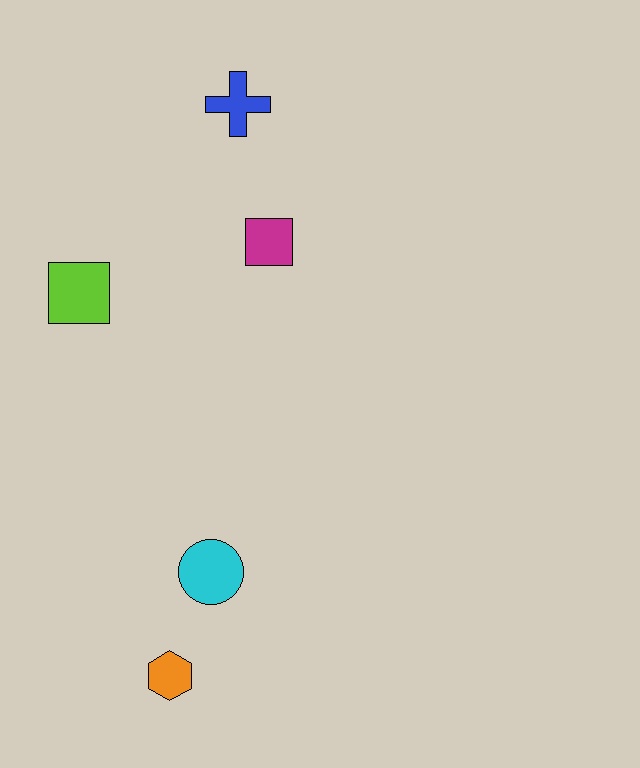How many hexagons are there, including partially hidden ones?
There is 1 hexagon.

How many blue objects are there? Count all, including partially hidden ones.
There is 1 blue object.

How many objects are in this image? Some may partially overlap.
There are 5 objects.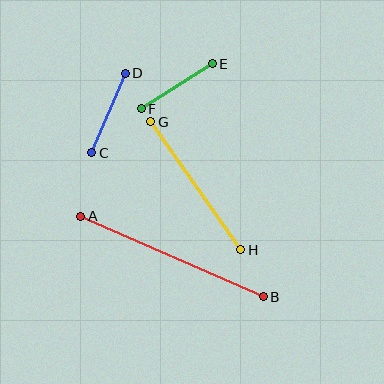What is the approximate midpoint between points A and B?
The midpoint is at approximately (172, 256) pixels.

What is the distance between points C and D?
The distance is approximately 86 pixels.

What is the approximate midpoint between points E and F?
The midpoint is at approximately (177, 86) pixels.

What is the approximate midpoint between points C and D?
The midpoint is at approximately (108, 113) pixels.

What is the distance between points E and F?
The distance is approximately 84 pixels.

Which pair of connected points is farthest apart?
Points A and B are farthest apart.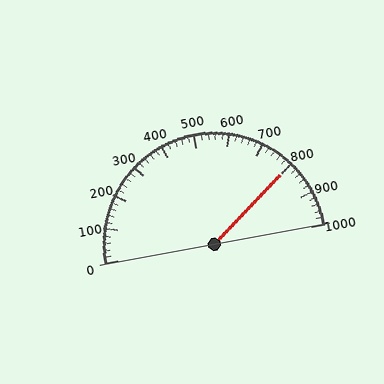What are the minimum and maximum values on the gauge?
The gauge ranges from 0 to 1000.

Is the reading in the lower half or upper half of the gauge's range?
The reading is in the upper half of the range (0 to 1000).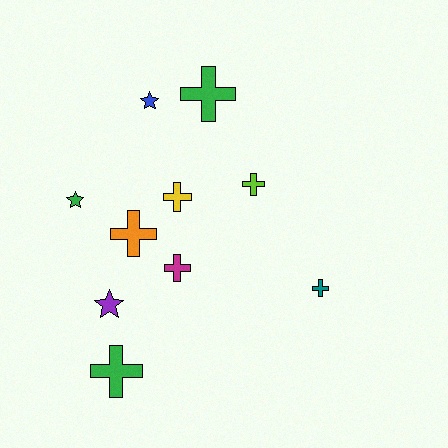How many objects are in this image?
There are 10 objects.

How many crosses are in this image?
There are 7 crosses.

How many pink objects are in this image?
There are no pink objects.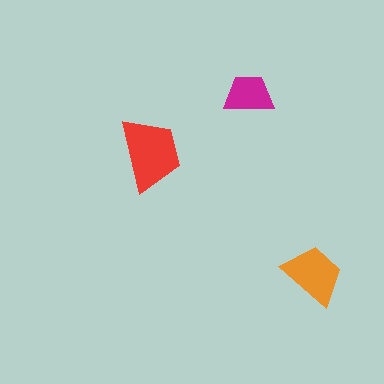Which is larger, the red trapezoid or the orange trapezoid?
The red one.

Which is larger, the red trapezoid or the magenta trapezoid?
The red one.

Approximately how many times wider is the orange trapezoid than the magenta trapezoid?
About 1.5 times wider.